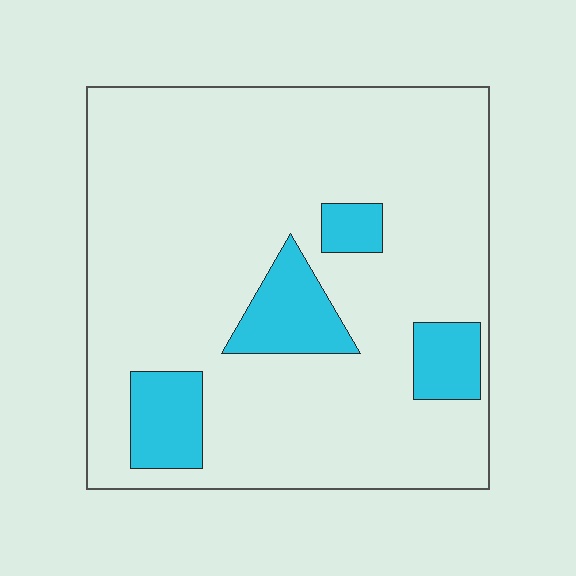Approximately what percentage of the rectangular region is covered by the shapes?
Approximately 15%.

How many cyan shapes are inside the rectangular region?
4.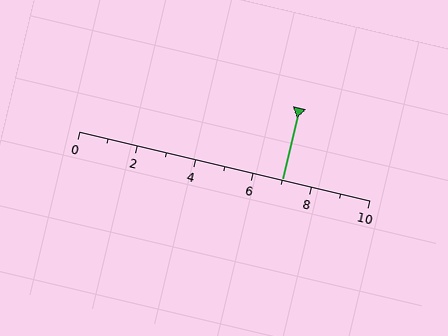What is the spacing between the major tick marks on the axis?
The major ticks are spaced 2 apart.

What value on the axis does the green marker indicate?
The marker indicates approximately 7.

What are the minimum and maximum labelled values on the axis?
The axis runs from 0 to 10.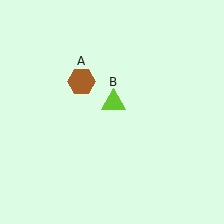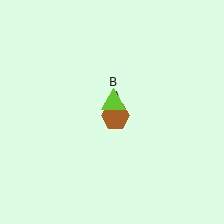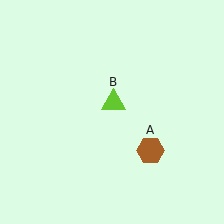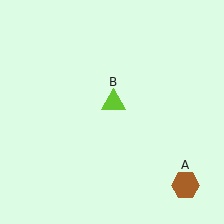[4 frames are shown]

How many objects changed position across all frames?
1 object changed position: brown hexagon (object A).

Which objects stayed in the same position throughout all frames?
Lime triangle (object B) remained stationary.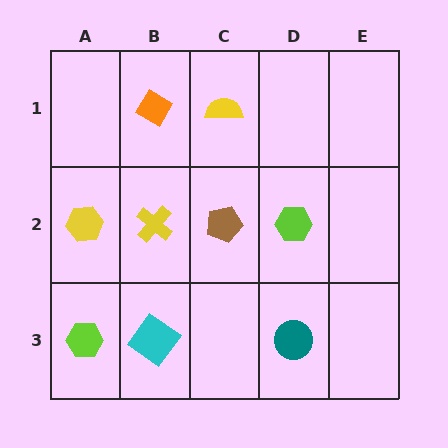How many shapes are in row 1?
2 shapes.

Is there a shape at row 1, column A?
No, that cell is empty.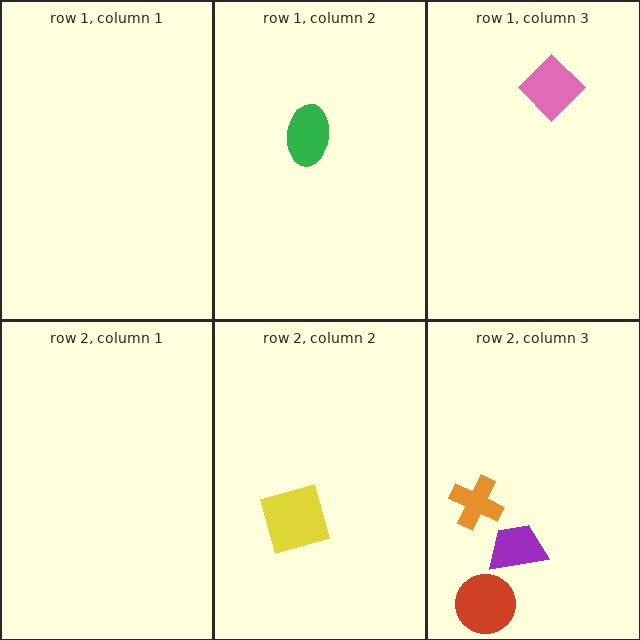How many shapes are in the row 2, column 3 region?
3.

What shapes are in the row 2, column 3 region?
The purple trapezoid, the red circle, the orange cross.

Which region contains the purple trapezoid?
The row 2, column 3 region.